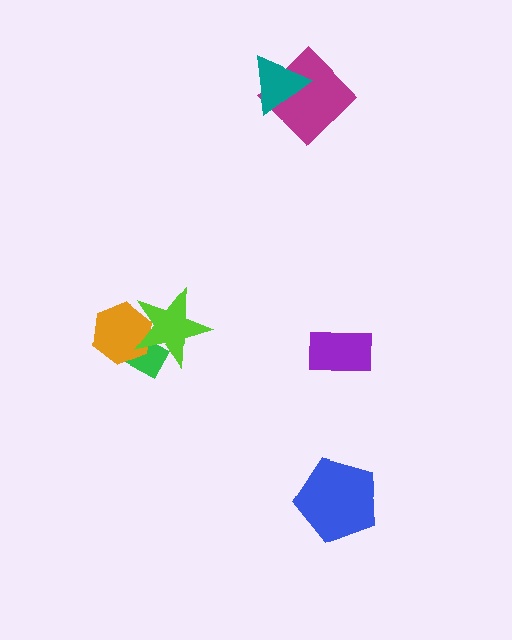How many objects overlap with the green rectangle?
2 objects overlap with the green rectangle.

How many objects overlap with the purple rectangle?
0 objects overlap with the purple rectangle.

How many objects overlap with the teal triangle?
1 object overlaps with the teal triangle.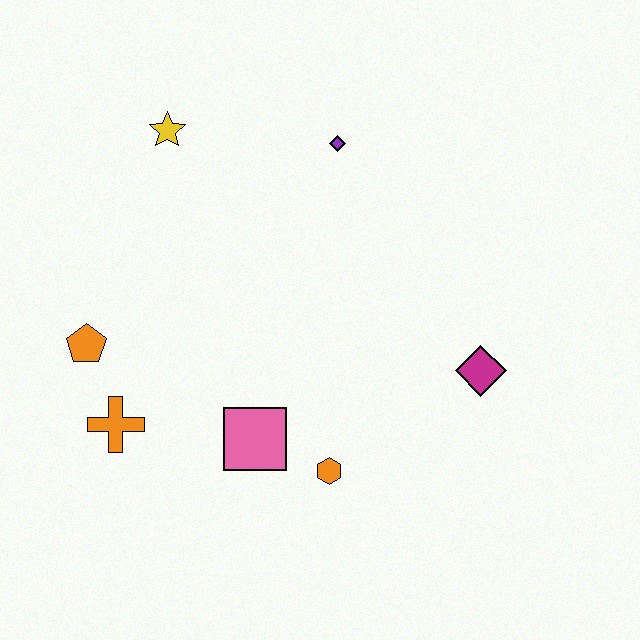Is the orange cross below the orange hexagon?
No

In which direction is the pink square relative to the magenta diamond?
The pink square is to the left of the magenta diamond.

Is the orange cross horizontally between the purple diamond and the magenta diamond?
No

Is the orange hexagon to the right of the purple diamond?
No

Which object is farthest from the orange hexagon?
The yellow star is farthest from the orange hexagon.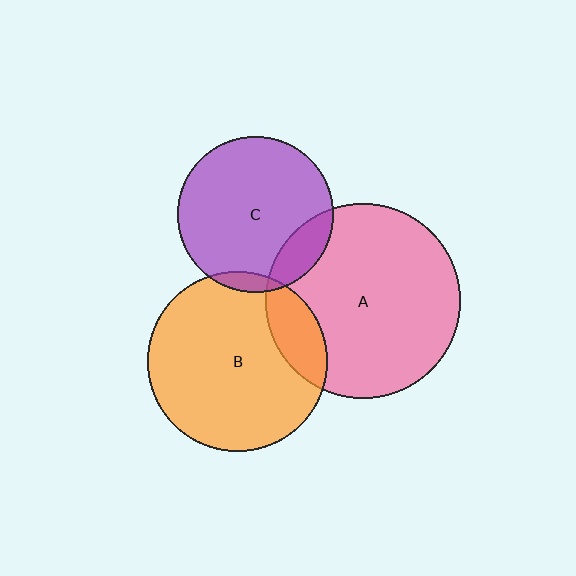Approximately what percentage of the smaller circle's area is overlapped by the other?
Approximately 5%.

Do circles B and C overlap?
Yes.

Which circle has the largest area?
Circle A (pink).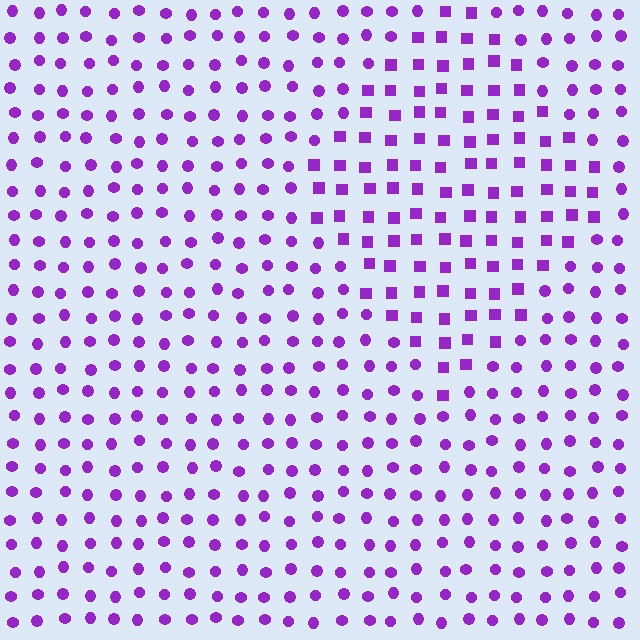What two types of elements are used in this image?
The image uses squares inside the diamond region and circles outside it.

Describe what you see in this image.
The image is filled with small purple elements arranged in a uniform grid. A diamond-shaped region contains squares, while the surrounding area contains circles. The boundary is defined purely by the change in element shape.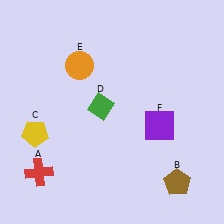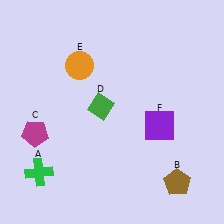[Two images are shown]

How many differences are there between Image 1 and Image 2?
There are 2 differences between the two images.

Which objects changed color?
A changed from red to green. C changed from yellow to magenta.